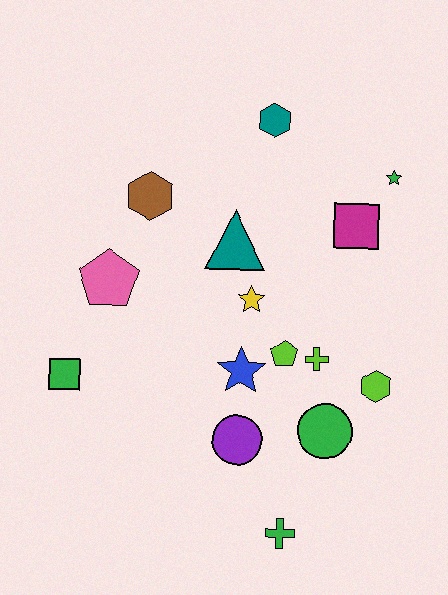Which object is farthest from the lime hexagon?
The green square is farthest from the lime hexagon.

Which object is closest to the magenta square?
The green star is closest to the magenta square.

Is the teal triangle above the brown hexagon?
No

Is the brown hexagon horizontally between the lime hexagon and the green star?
No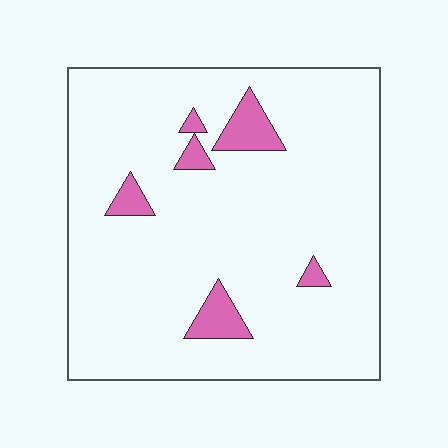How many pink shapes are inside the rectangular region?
6.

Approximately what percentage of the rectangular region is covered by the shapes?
Approximately 10%.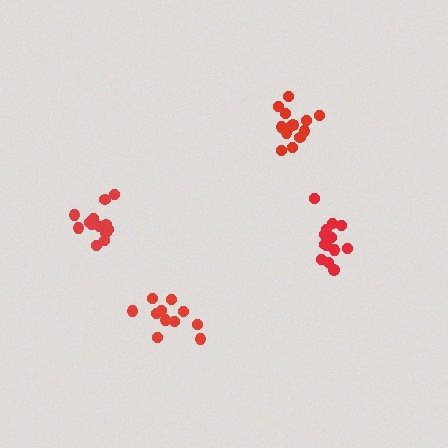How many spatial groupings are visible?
There are 4 spatial groupings.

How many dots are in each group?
Group 1: 13 dots, Group 2: 14 dots, Group 3: 13 dots, Group 4: 11 dots (51 total).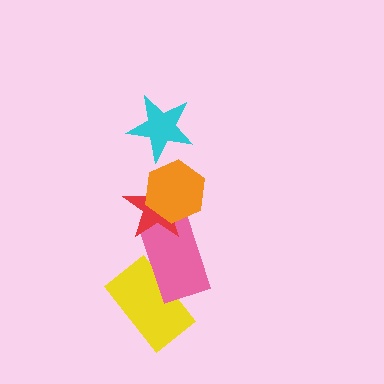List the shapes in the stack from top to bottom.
From top to bottom: the cyan star, the orange hexagon, the red star, the pink rectangle, the yellow rectangle.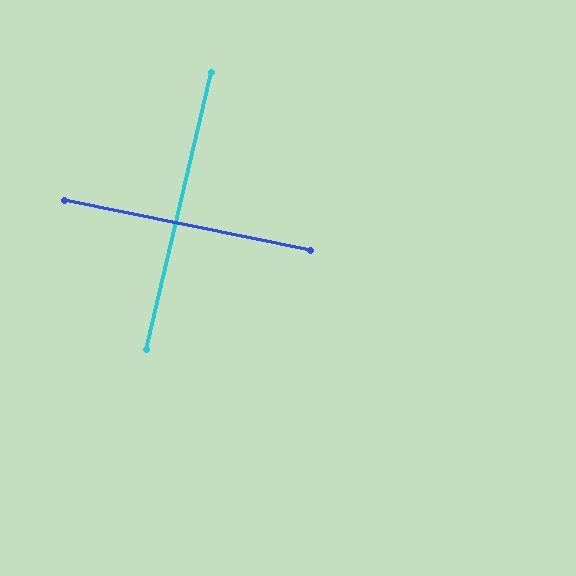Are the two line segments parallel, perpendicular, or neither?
Perpendicular — they meet at approximately 88°.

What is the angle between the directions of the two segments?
Approximately 88 degrees.